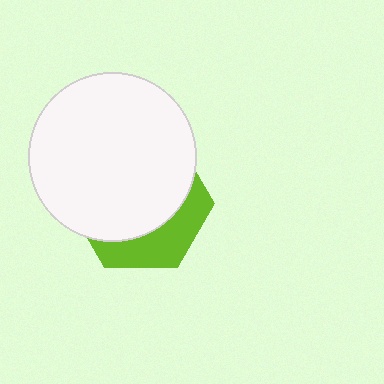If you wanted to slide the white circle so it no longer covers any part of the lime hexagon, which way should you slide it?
Slide it up — that is the most direct way to separate the two shapes.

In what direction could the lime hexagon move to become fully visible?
The lime hexagon could move down. That would shift it out from behind the white circle entirely.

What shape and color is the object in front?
The object in front is a white circle.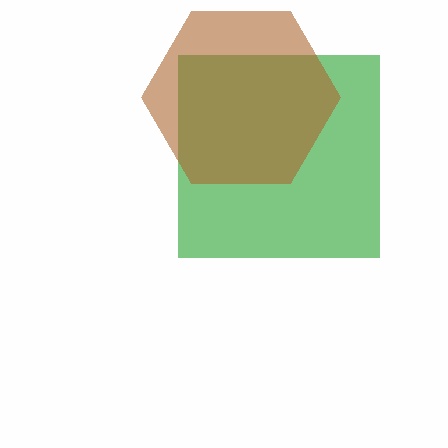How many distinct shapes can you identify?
There are 2 distinct shapes: a green square, a brown hexagon.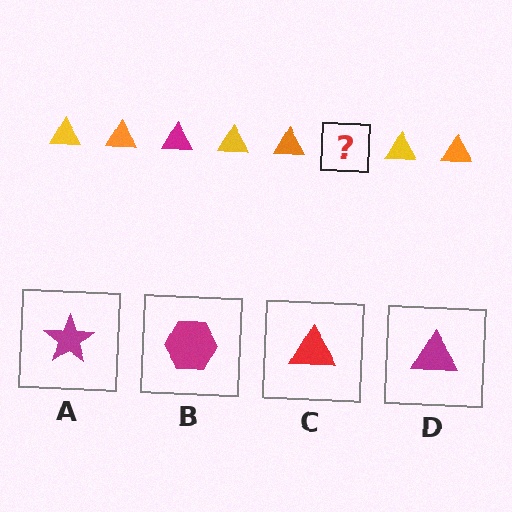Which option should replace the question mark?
Option D.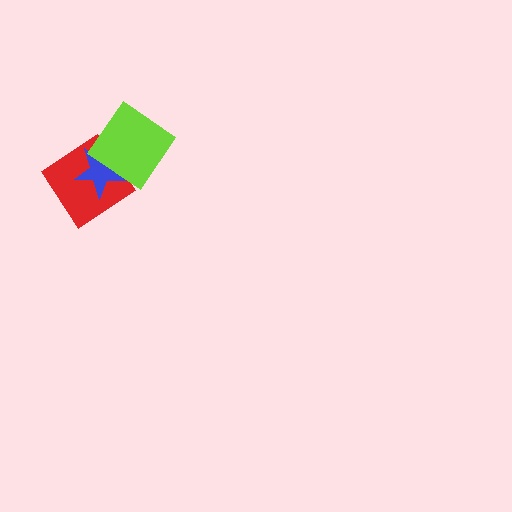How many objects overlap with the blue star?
2 objects overlap with the blue star.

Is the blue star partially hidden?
Yes, it is partially covered by another shape.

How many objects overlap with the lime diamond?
2 objects overlap with the lime diamond.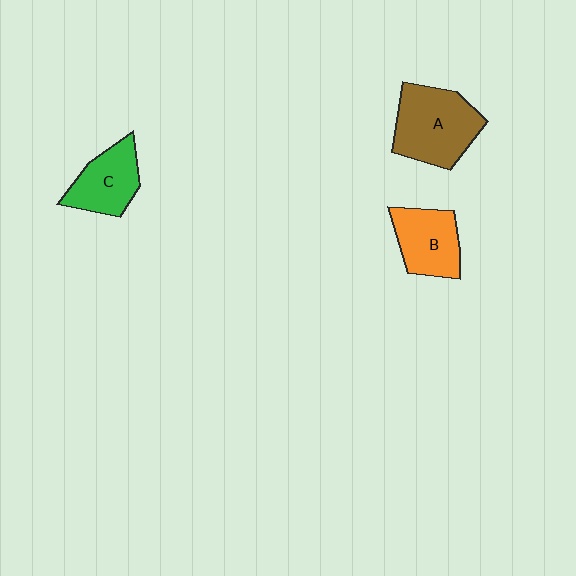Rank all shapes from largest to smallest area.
From largest to smallest: A (brown), B (orange), C (green).